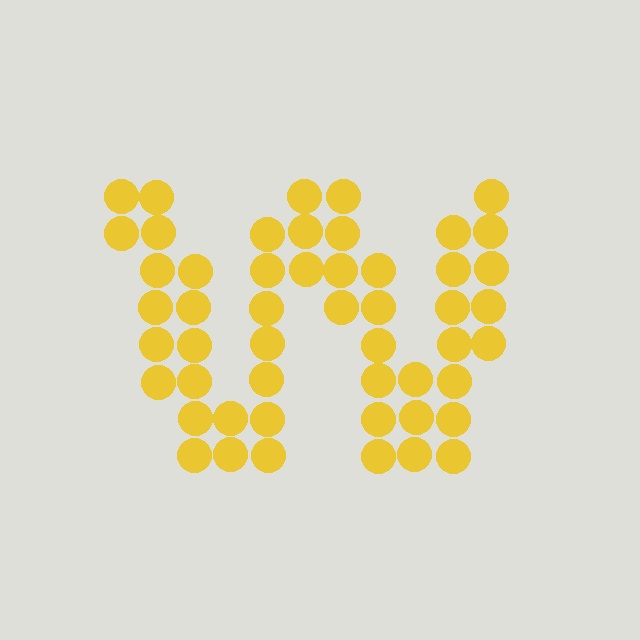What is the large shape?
The large shape is the letter W.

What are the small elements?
The small elements are circles.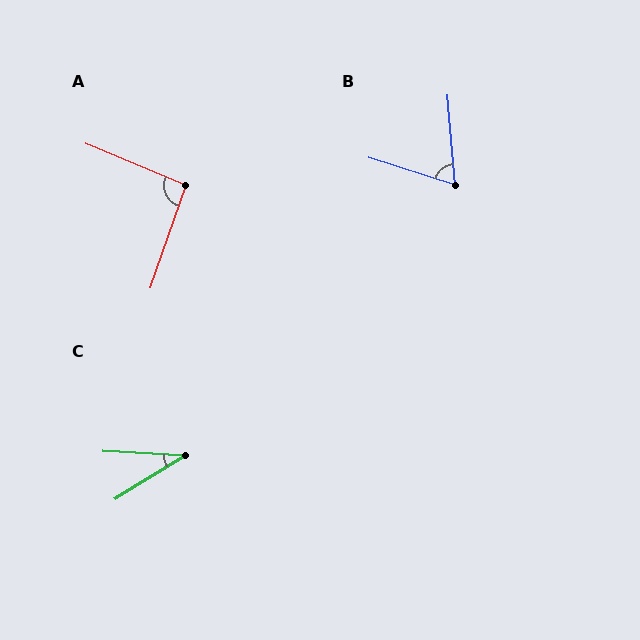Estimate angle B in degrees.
Approximately 67 degrees.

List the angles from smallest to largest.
C (34°), B (67°), A (93°).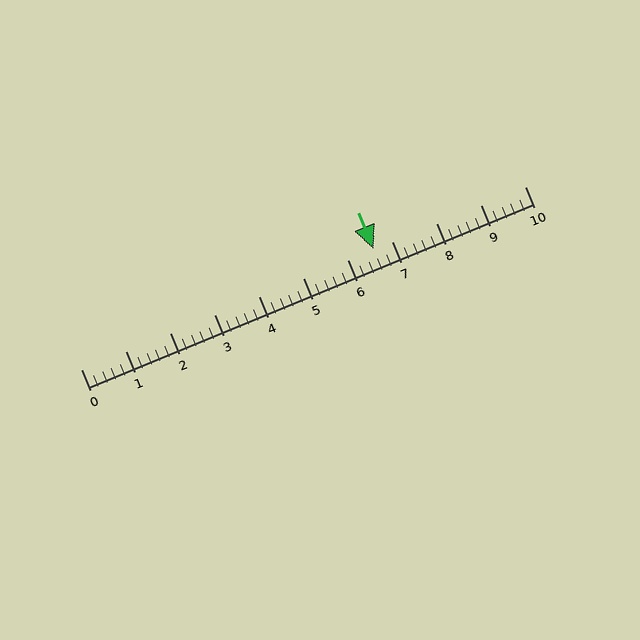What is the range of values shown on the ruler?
The ruler shows values from 0 to 10.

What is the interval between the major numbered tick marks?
The major tick marks are spaced 1 units apart.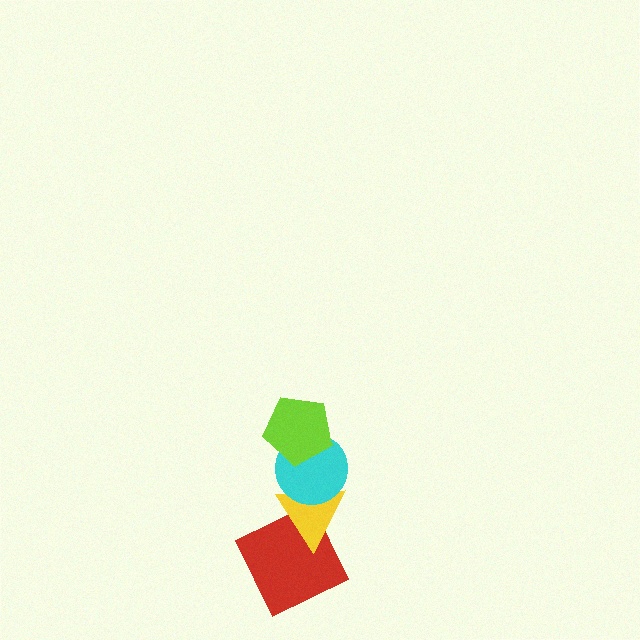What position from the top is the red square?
The red square is 4th from the top.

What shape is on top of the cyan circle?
The lime pentagon is on top of the cyan circle.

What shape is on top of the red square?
The yellow triangle is on top of the red square.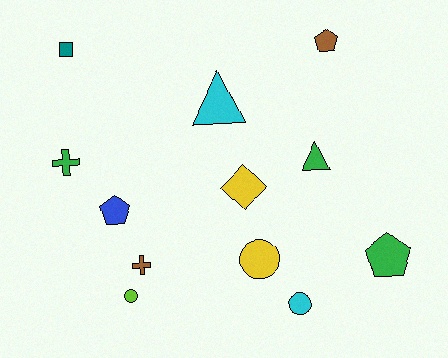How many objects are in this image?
There are 12 objects.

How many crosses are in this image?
There are 2 crosses.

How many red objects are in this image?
There are no red objects.